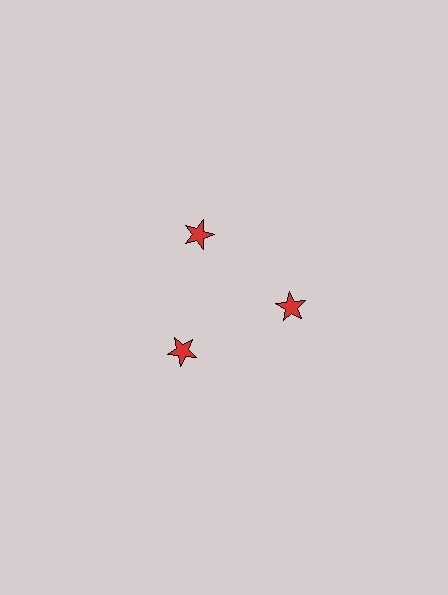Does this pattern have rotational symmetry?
Yes, this pattern has 3-fold rotational symmetry. It looks the same after rotating 120 degrees around the center.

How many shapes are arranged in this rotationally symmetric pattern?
There are 3 shapes, arranged in 3 groups of 1.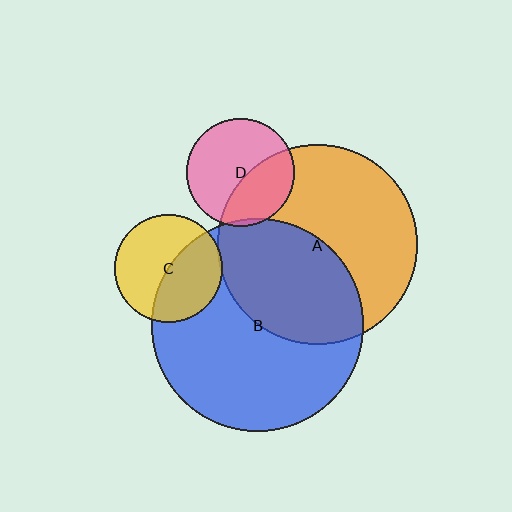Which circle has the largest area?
Circle B (blue).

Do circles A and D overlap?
Yes.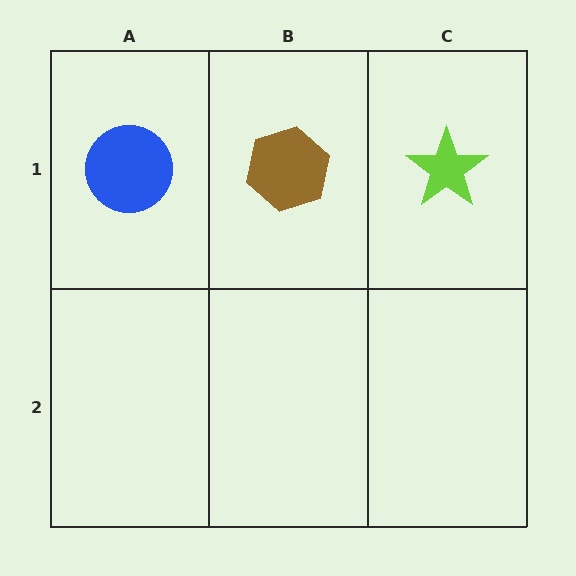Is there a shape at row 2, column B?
No, that cell is empty.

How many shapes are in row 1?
3 shapes.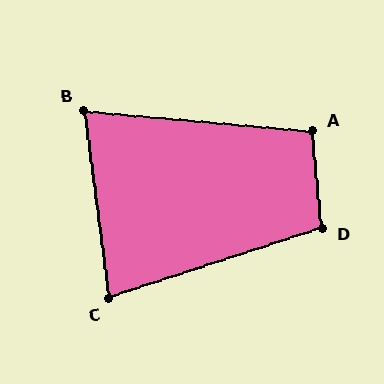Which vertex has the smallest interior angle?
B, at approximately 77 degrees.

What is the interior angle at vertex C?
Approximately 79 degrees (acute).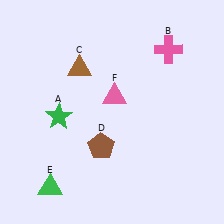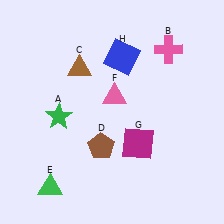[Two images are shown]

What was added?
A magenta square (G), a blue square (H) were added in Image 2.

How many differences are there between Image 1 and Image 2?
There are 2 differences between the two images.